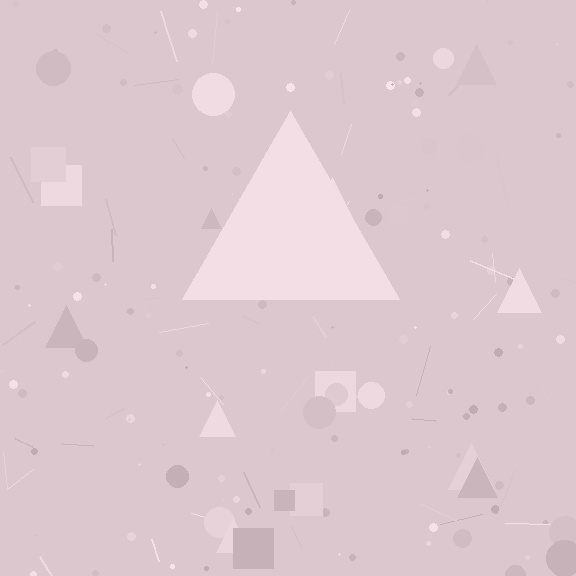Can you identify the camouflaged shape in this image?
The camouflaged shape is a triangle.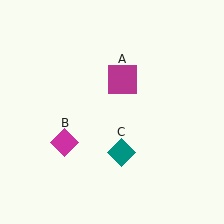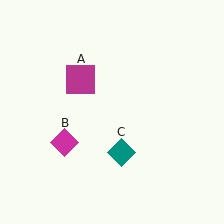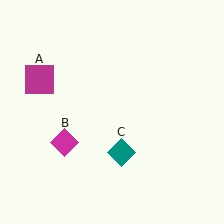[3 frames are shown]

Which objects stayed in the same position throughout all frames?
Magenta diamond (object B) and teal diamond (object C) remained stationary.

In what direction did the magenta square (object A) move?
The magenta square (object A) moved left.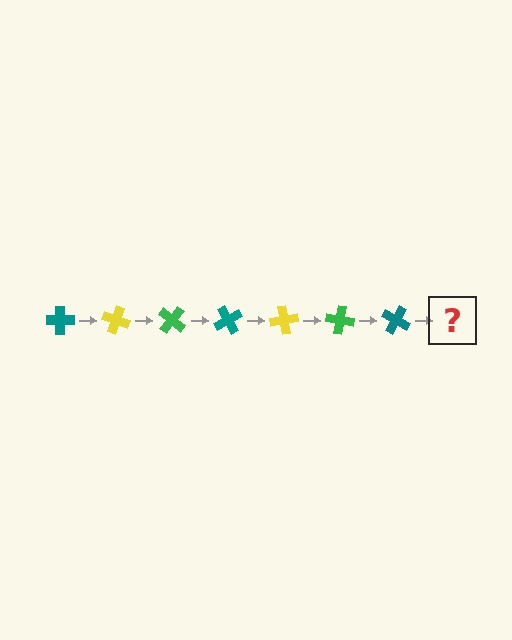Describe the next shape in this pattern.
It should be a yellow cross, rotated 140 degrees from the start.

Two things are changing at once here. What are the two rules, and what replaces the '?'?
The two rules are that it rotates 20 degrees each step and the color cycles through teal, yellow, and green. The '?' should be a yellow cross, rotated 140 degrees from the start.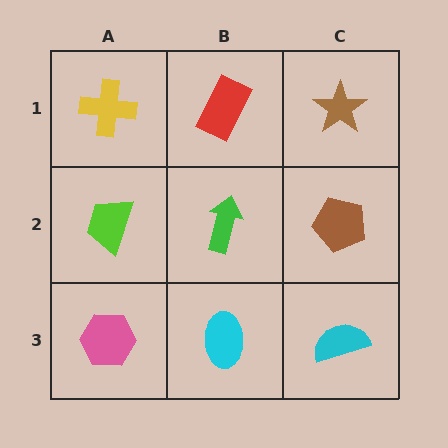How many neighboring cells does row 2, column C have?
3.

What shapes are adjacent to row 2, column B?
A red rectangle (row 1, column B), a cyan ellipse (row 3, column B), a lime trapezoid (row 2, column A), a brown pentagon (row 2, column C).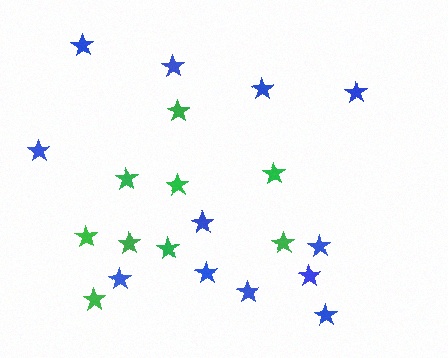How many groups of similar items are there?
There are 2 groups: one group of blue stars (12) and one group of green stars (9).